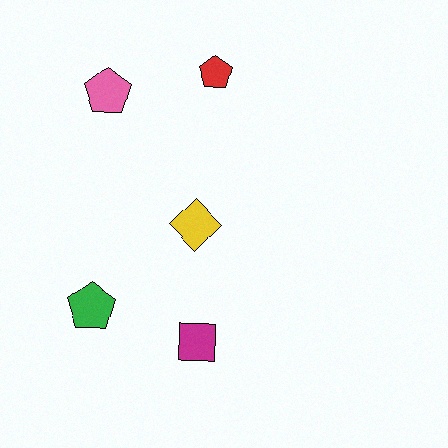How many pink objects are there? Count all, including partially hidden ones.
There is 1 pink object.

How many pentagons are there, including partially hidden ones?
There are 3 pentagons.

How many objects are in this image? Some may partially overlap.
There are 5 objects.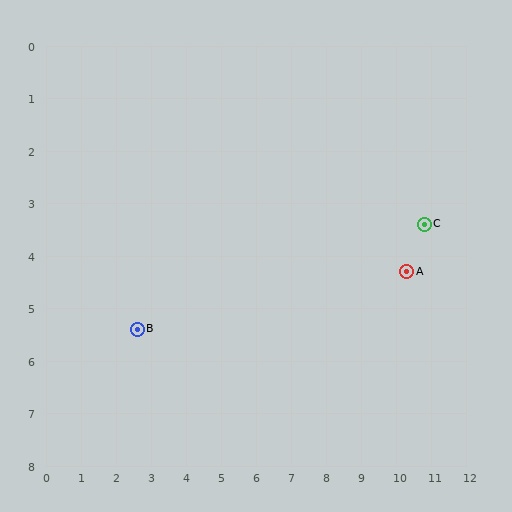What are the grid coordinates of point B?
Point B is at approximately (2.6, 5.4).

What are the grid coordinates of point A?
Point A is at approximately (10.3, 4.3).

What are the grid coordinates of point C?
Point C is at approximately (10.8, 3.4).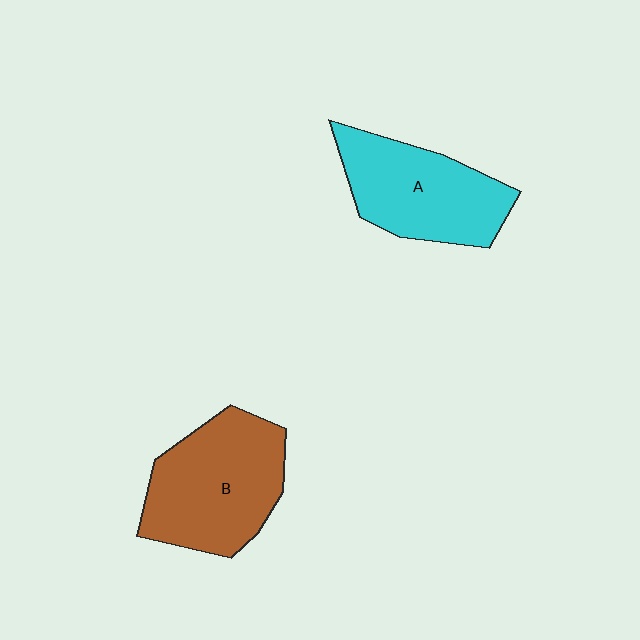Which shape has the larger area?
Shape B (brown).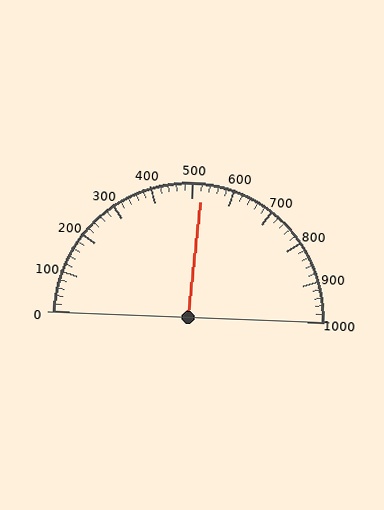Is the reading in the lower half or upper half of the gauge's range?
The reading is in the upper half of the range (0 to 1000).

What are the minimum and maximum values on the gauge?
The gauge ranges from 0 to 1000.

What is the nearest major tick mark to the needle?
The nearest major tick mark is 500.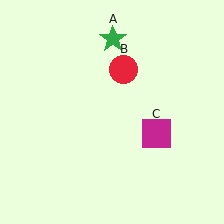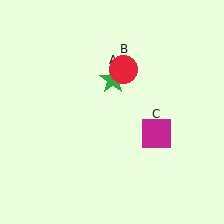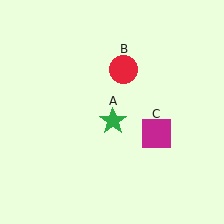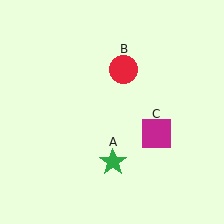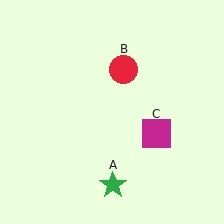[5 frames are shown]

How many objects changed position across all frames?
1 object changed position: green star (object A).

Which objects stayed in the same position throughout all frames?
Red circle (object B) and magenta square (object C) remained stationary.